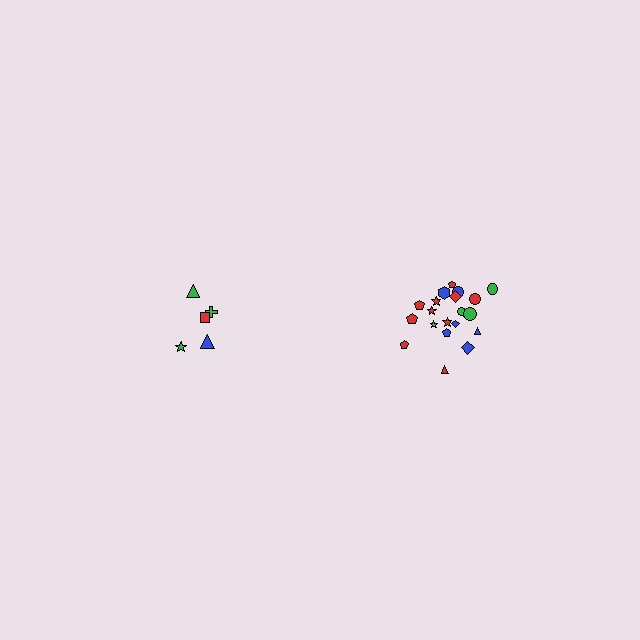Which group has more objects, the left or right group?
The right group.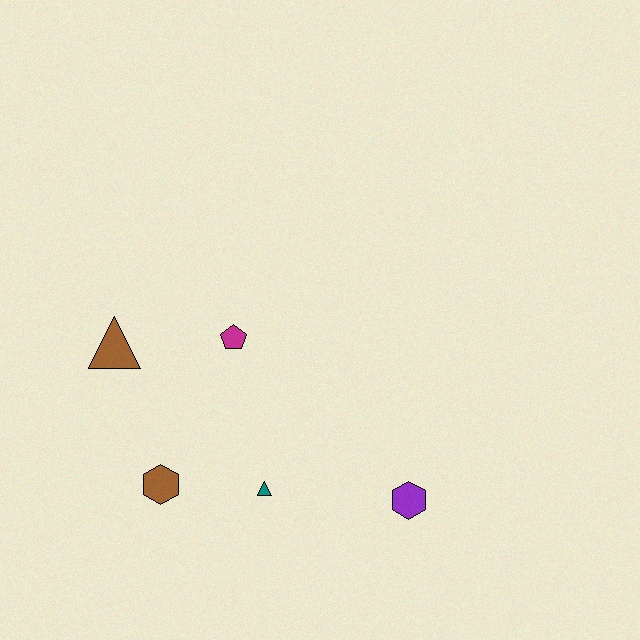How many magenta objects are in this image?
There is 1 magenta object.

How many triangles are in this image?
There are 2 triangles.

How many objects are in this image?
There are 5 objects.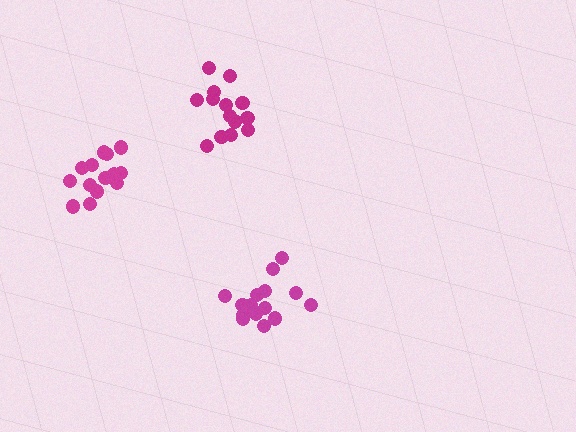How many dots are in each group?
Group 1: 15 dots, Group 2: 14 dots, Group 3: 14 dots (43 total).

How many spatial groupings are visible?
There are 3 spatial groupings.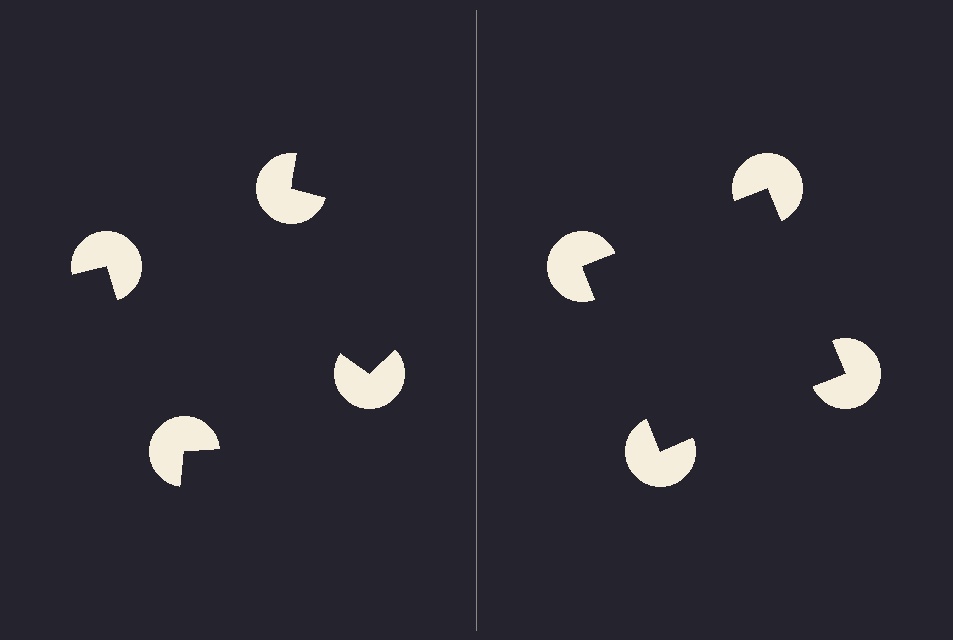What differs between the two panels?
The pac-man discs are positioned identically on both sides; only the wedge orientations differ. On the right they align to a square; on the left they are misaligned.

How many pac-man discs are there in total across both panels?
8 — 4 on each side.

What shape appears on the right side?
An illusory square.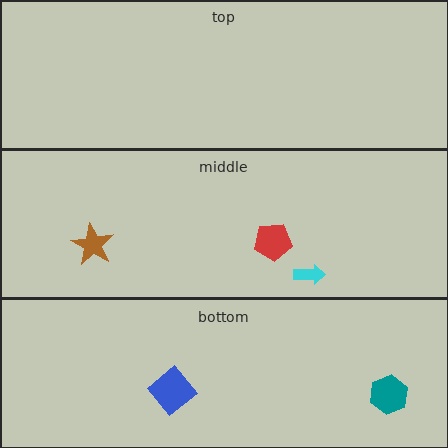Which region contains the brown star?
The middle region.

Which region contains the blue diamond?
The bottom region.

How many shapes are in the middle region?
3.